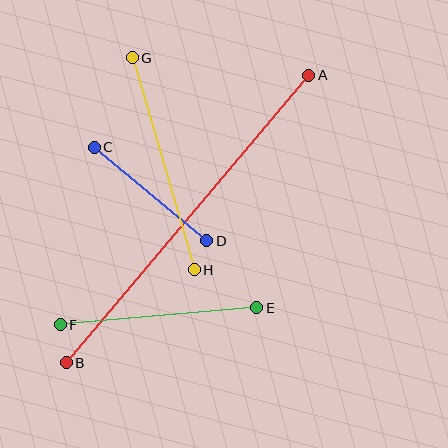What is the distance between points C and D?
The distance is approximately 146 pixels.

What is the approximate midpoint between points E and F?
The midpoint is at approximately (159, 316) pixels.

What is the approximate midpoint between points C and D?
The midpoint is at approximately (151, 194) pixels.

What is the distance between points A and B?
The distance is approximately 376 pixels.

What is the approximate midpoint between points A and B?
The midpoint is at approximately (187, 219) pixels.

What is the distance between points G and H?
The distance is approximately 221 pixels.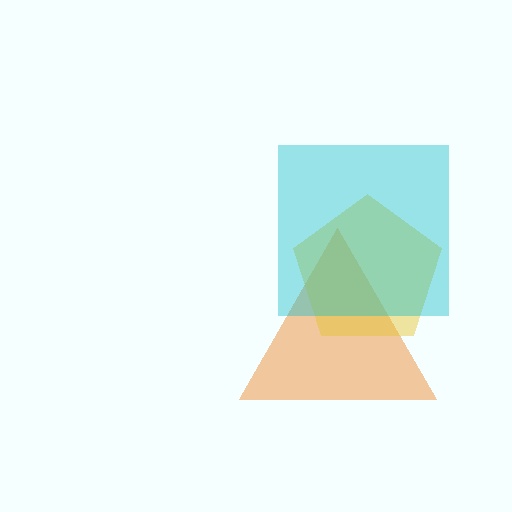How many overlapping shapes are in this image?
There are 3 overlapping shapes in the image.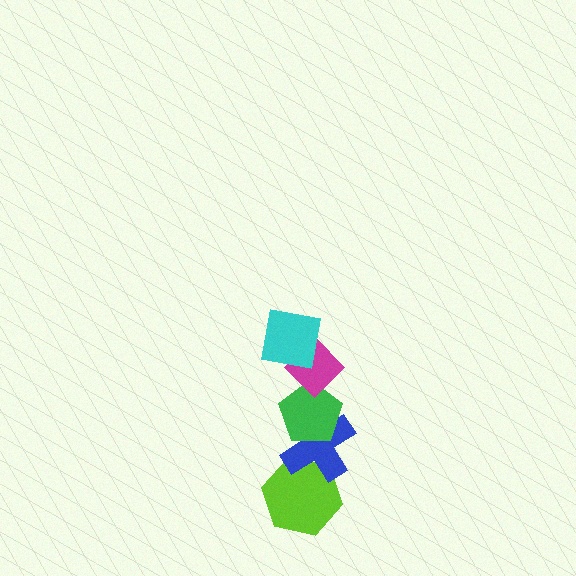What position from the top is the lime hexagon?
The lime hexagon is 5th from the top.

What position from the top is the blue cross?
The blue cross is 4th from the top.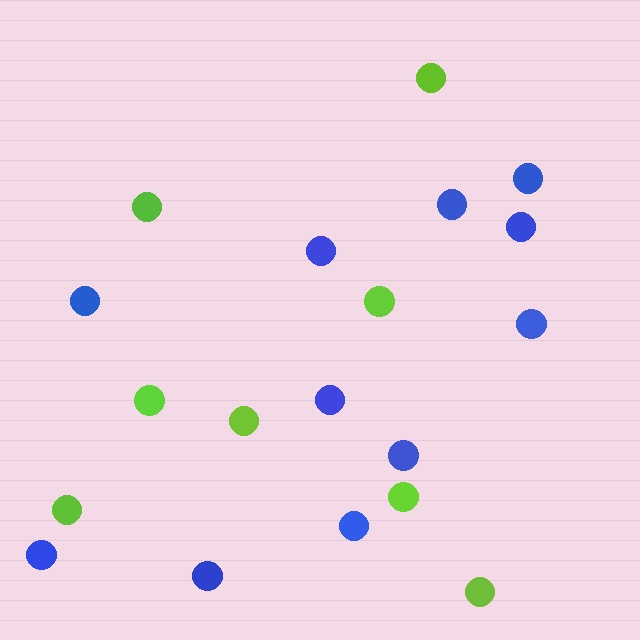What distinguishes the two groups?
There are 2 groups: one group of blue circles (11) and one group of lime circles (8).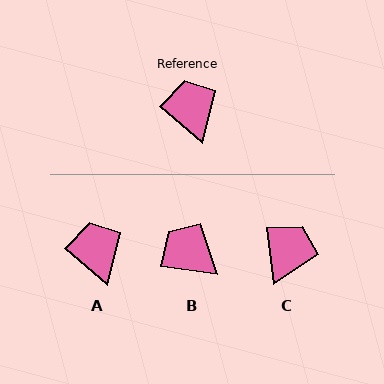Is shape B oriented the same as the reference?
No, it is off by about 32 degrees.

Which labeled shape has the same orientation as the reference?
A.